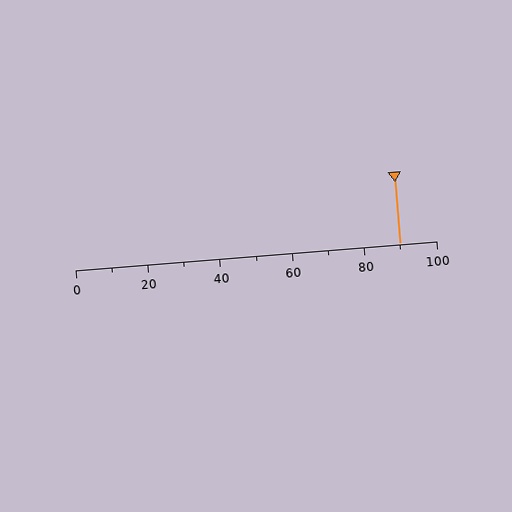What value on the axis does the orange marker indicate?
The marker indicates approximately 90.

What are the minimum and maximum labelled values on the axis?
The axis runs from 0 to 100.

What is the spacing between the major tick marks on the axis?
The major ticks are spaced 20 apart.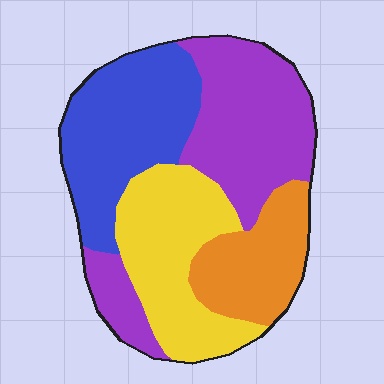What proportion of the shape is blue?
Blue takes up about one quarter (1/4) of the shape.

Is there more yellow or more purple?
Purple.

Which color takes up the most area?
Purple, at roughly 30%.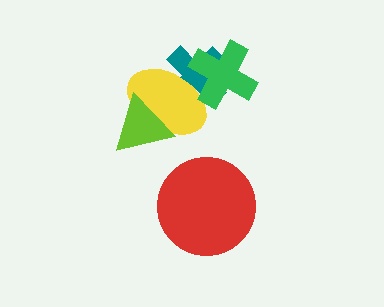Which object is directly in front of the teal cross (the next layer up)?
The yellow ellipse is directly in front of the teal cross.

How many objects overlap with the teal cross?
2 objects overlap with the teal cross.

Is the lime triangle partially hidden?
No, no other shape covers it.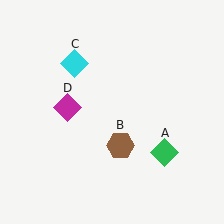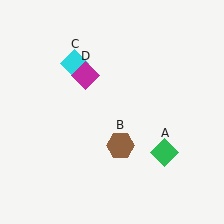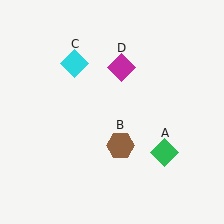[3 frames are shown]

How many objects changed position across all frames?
1 object changed position: magenta diamond (object D).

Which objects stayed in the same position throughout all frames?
Green diamond (object A) and brown hexagon (object B) and cyan diamond (object C) remained stationary.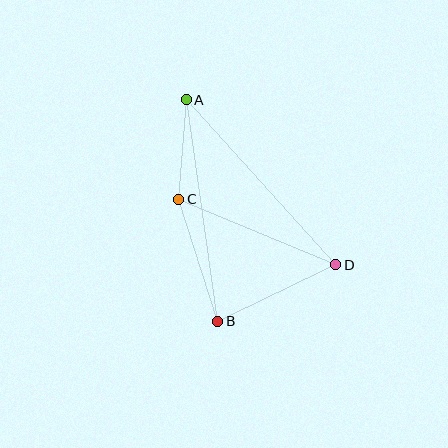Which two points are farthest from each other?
Points A and B are farthest from each other.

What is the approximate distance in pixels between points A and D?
The distance between A and D is approximately 223 pixels.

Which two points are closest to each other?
Points A and C are closest to each other.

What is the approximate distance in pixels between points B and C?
The distance between B and C is approximately 128 pixels.